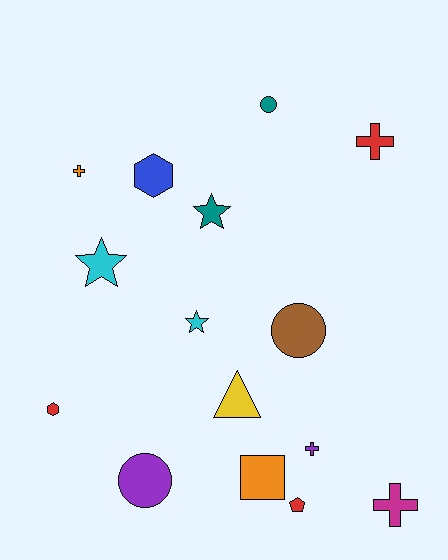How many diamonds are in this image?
There are no diamonds.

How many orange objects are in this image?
There are 2 orange objects.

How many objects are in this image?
There are 15 objects.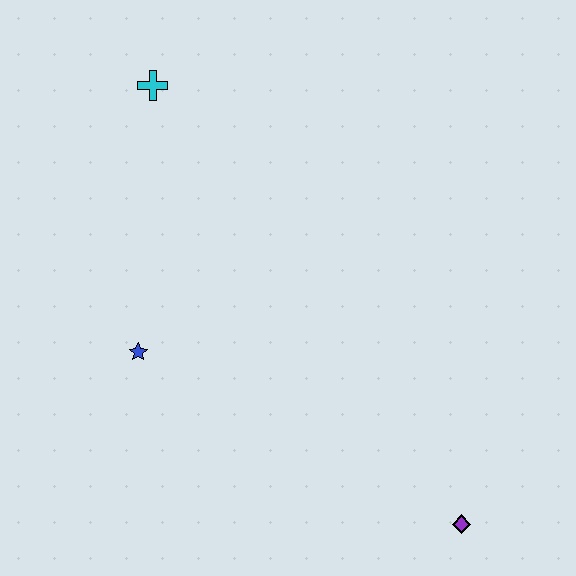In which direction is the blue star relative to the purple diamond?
The blue star is to the left of the purple diamond.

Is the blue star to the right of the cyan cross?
No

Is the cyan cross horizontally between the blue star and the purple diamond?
Yes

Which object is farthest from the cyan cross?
The purple diamond is farthest from the cyan cross.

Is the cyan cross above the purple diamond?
Yes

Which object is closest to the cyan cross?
The blue star is closest to the cyan cross.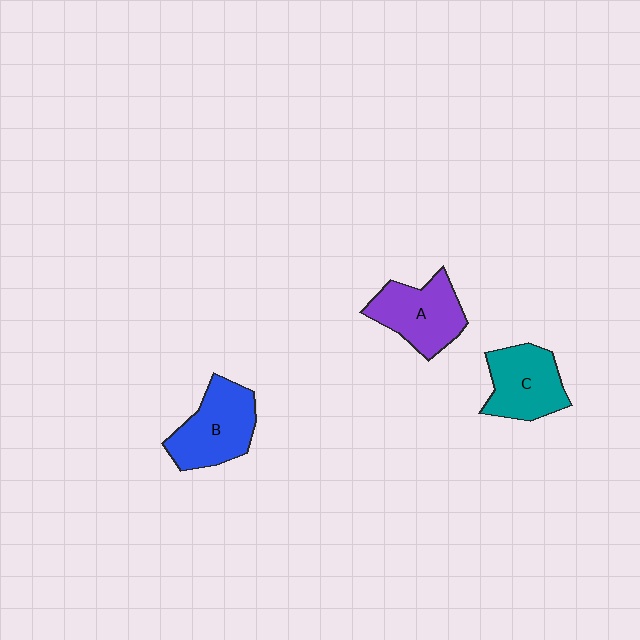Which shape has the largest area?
Shape B (blue).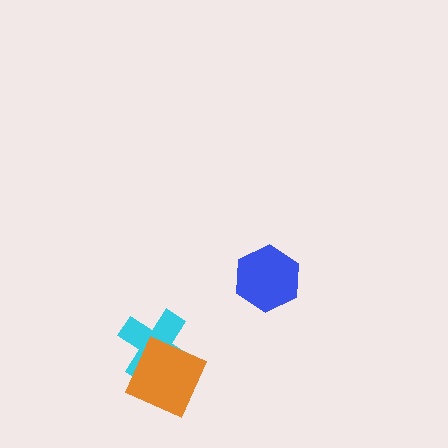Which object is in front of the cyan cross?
The orange square is in front of the cyan cross.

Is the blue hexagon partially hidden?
No, no other shape covers it.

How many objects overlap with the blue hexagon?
0 objects overlap with the blue hexagon.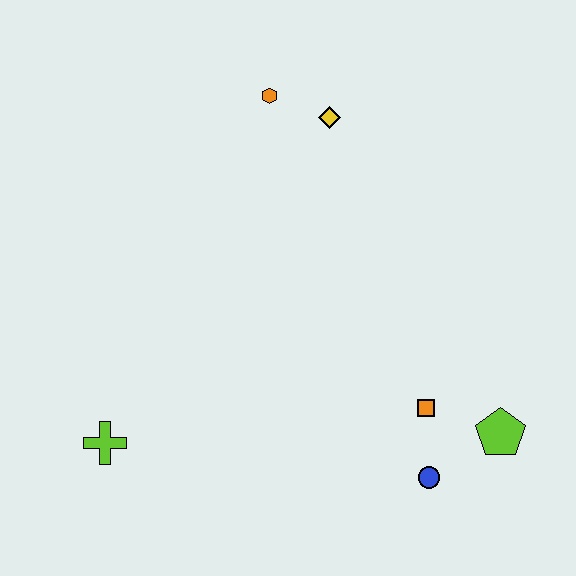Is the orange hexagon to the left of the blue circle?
Yes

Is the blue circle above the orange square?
No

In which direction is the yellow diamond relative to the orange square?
The yellow diamond is above the orange square.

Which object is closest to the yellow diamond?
The orange hexagon is closest to the yellow diamond.